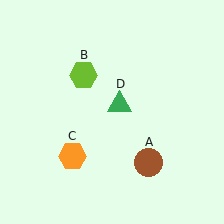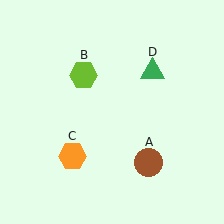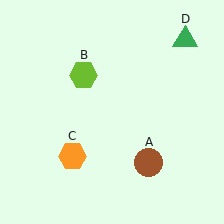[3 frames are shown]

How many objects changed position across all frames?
1 object changed position: green triangle (object D).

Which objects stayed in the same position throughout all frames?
Brown circle (object A) and lime hexagon (object B) and orange hexagon (object C) remained stationary.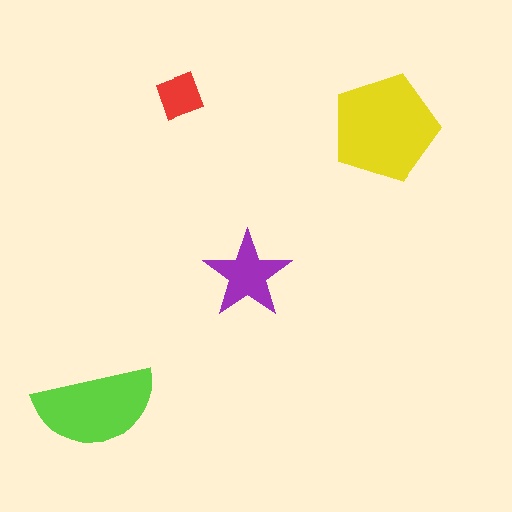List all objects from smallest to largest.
The red diamond, the purple star, the lime semicircle, the yellow pentagon.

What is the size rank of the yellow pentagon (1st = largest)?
1st.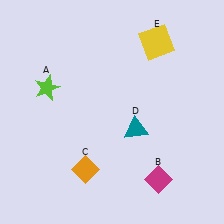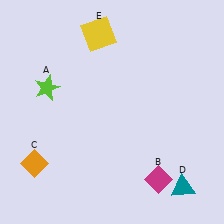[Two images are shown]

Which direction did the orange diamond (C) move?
The orange diamond (C) moved left.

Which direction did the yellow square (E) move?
The yellow square (E) moved left.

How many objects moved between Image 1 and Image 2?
3 objects moved between the two images.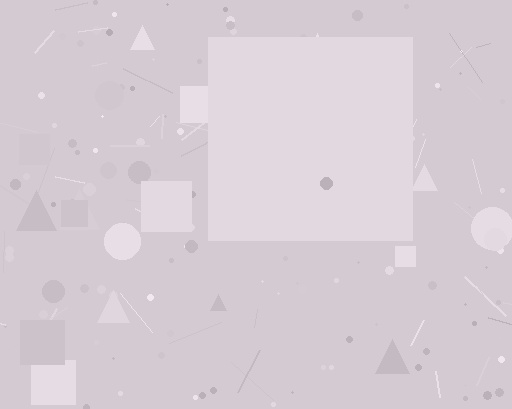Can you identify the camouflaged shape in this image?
The camouflaged shape is a square.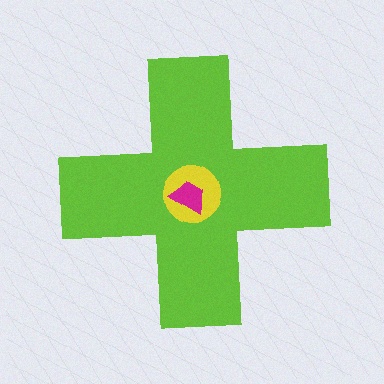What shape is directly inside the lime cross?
The yellow circle.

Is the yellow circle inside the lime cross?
Yes.